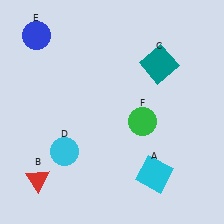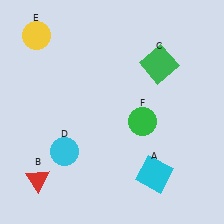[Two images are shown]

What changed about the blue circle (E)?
In Image 1, E is blue. In Image 2, it changed to yellow.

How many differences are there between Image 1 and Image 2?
There are 2 differences between the two images.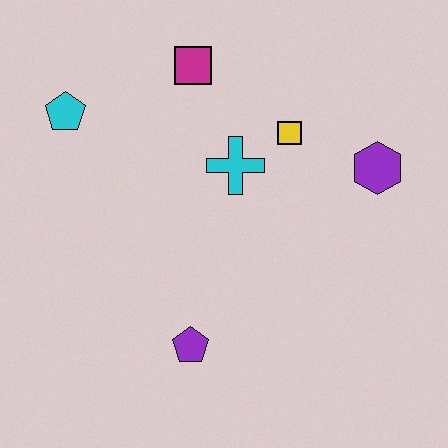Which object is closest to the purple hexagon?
The yellow square is closest to the purple hexagon.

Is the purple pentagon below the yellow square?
Yes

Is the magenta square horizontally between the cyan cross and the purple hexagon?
No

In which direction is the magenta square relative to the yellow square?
The magenta square is to the left of the yellow square.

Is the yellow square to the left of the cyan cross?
No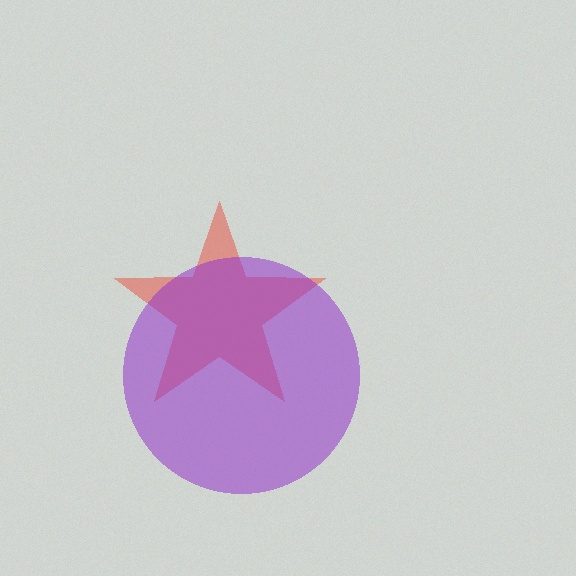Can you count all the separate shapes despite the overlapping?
Yes, there are 2 separate shapes.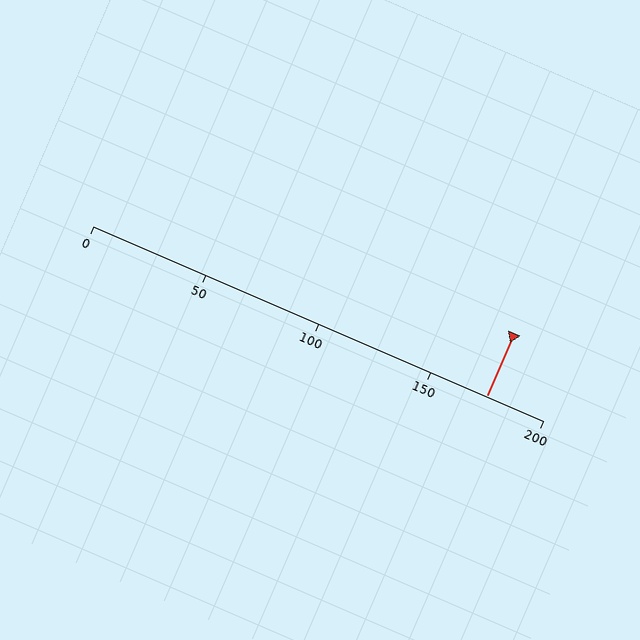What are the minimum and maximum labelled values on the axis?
The axis runs from 0 to 200.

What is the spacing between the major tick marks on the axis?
The major ticks are spaced 50 apart.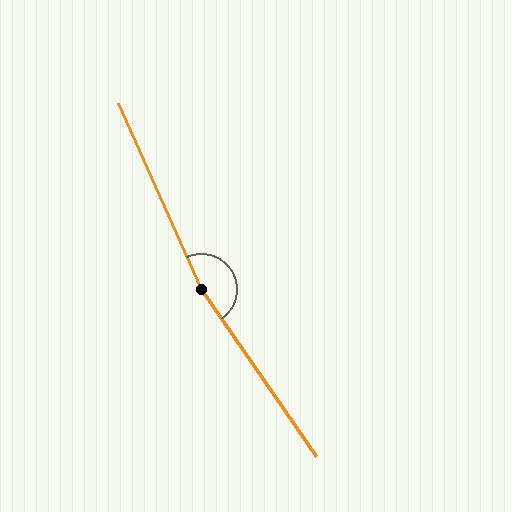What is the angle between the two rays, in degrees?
Approximately 170 degrees.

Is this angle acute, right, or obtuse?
It is obtuse.